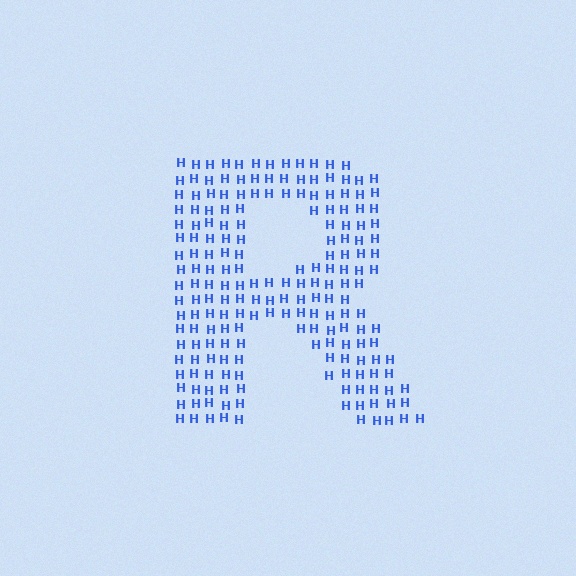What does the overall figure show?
The overall figure shows the letter R.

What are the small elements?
The small elements are letter H's.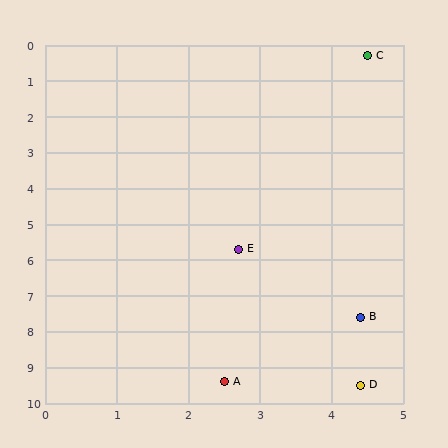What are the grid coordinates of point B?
Point B is at approximately (4.4, 7.6).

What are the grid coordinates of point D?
Point D is at approximately (4.4, 9.5).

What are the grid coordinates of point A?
Point A is at approximately (2.5, 9.4).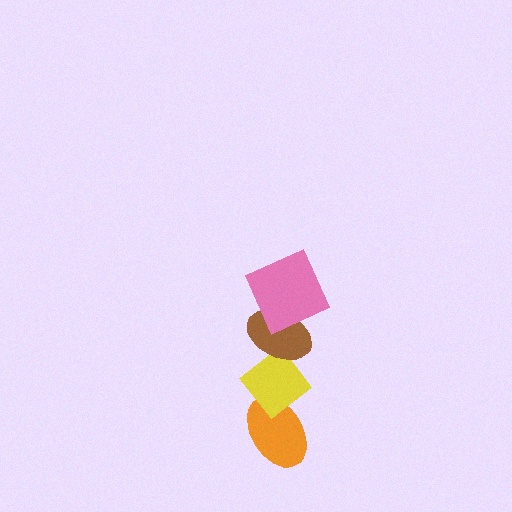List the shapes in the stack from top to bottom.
From top to bottom: the pink square, the brown ellipse, the yellow diamond, the orange ellipse.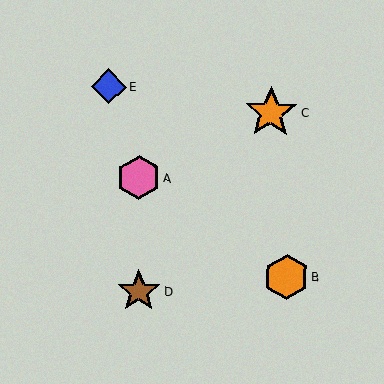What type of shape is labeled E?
Shape E is a blue diamond.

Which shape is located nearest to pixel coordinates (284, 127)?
The orange star (labeled C) at (271, 112) is nearest to that location.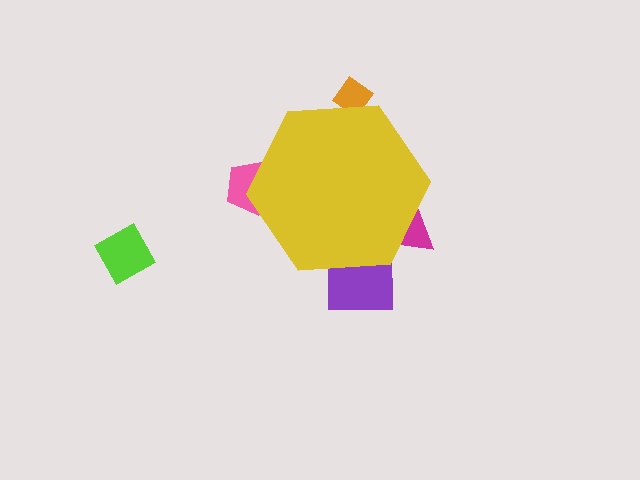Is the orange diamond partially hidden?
Yes, the orange diamond is partially hidden behind the yellow hexagon.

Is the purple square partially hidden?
Yes, the purple square is partially hidden behind the yellow hexagon.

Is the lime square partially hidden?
No, the lime square is fully visible.